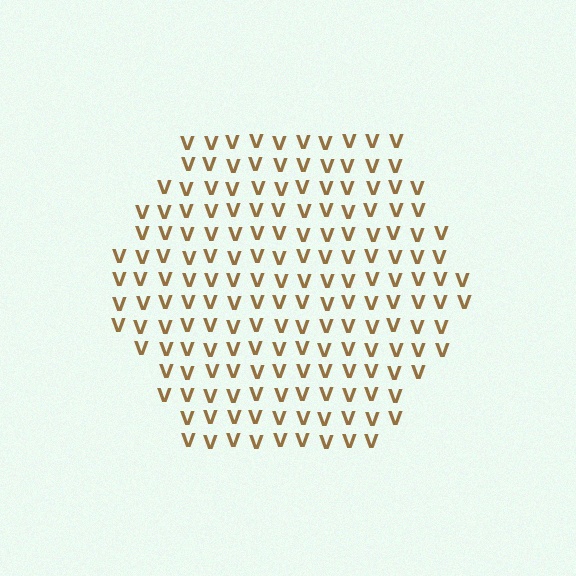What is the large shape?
The large shape is a hexagon.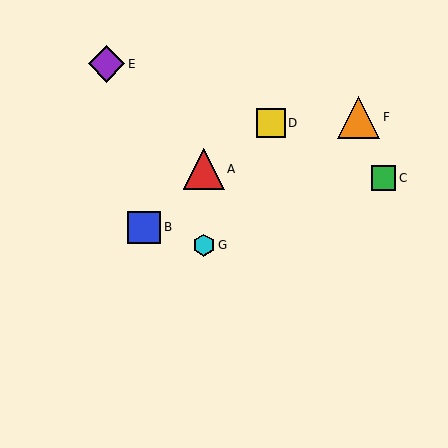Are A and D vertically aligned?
No, A is at x≈204 and D is at x≈271.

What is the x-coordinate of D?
Object D is at x≈271.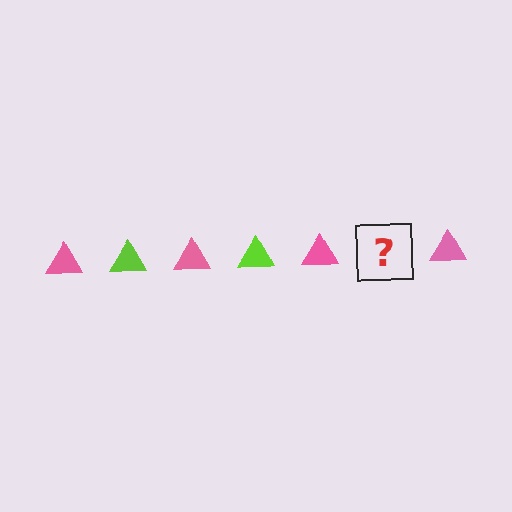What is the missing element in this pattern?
The missing element is a lime triangle.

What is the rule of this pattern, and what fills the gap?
The rule is that the pattern cycles through pink, lime triangles. The gap should be filled with a lime triangle.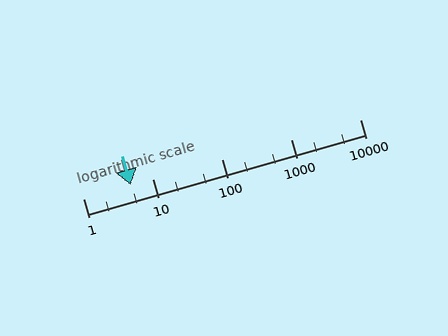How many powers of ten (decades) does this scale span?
The scale spans 4 decades, from 1 to 10000.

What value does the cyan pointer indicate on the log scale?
The pointer indicates approximately 4.8.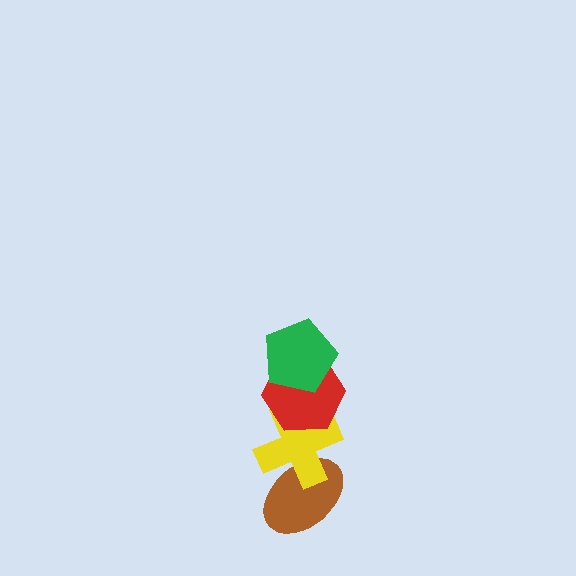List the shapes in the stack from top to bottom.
From top to bottom: the green pentagon, the red hexagon, the yellow cross, the brown ellipse.